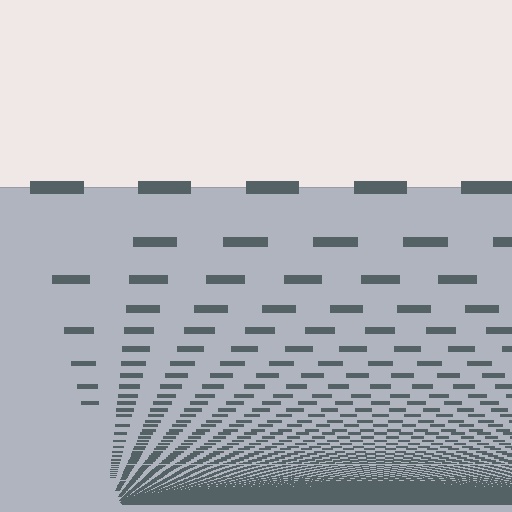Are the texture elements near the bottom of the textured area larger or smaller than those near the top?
Smaller. The gradient is inverted — elements near the bottom are smaller and denser.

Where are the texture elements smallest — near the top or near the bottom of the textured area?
Near the bottom.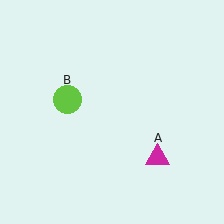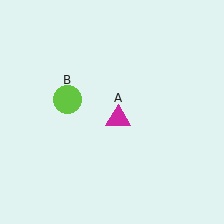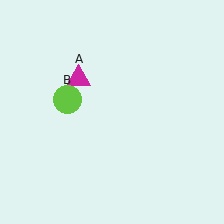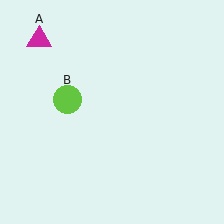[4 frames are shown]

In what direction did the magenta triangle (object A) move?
The magenta triangle (object A) moved up and to the left.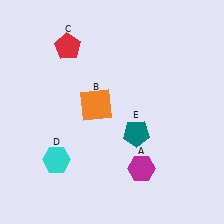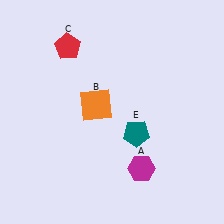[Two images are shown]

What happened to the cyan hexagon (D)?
The cyan hexagon (D) was removed in Image 2. It was in the bottom-left area of Image 1.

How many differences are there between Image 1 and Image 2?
There is 1 difference between the two images.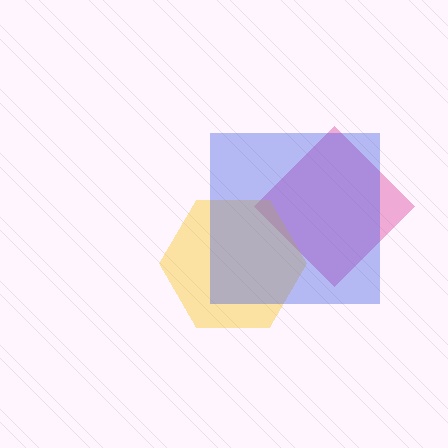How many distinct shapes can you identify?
There are 3 distinct shapes: a pink diamond, a yellow hexagon, a blue square.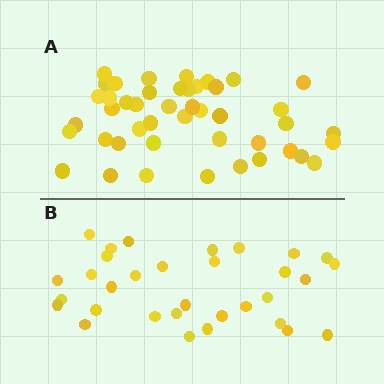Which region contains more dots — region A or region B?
Region A (the top region) has more dots.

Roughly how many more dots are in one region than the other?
Region A has approximately 15 more dots than region B.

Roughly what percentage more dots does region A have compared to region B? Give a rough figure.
About 40% more.